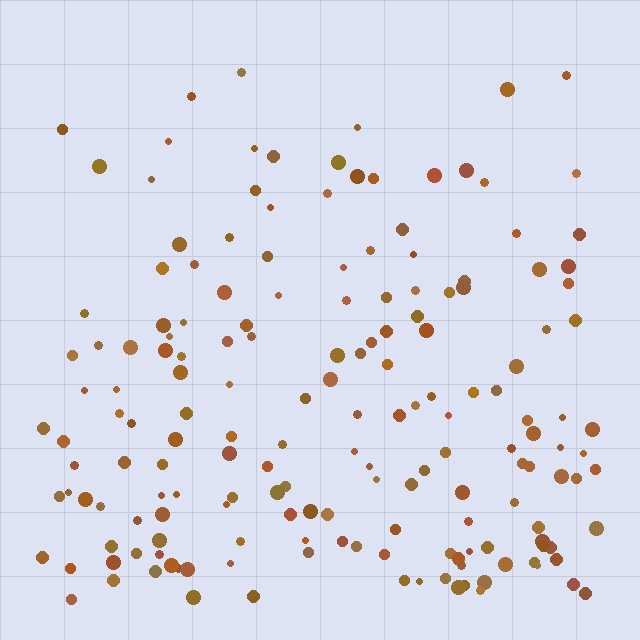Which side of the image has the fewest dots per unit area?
The top.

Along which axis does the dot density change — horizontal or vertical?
Vertical.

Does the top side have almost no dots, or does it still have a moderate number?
Still a moderate number, just noticeably fewer than the bottom.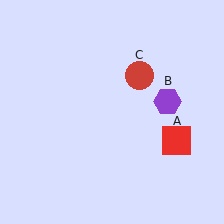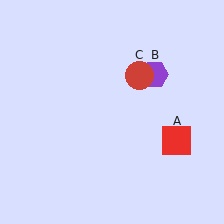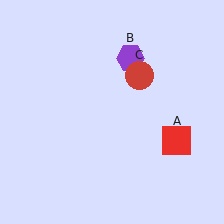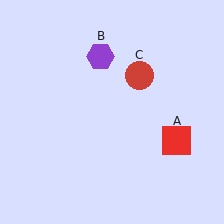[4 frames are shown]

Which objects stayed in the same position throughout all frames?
Red square (object A) and red circle (object C) remained stationary.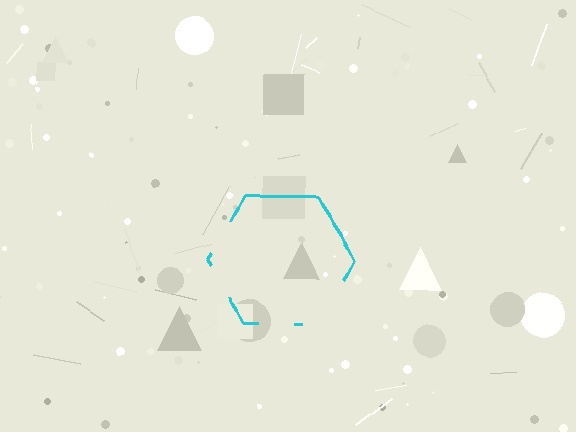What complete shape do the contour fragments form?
The contour fragments form a hexagon.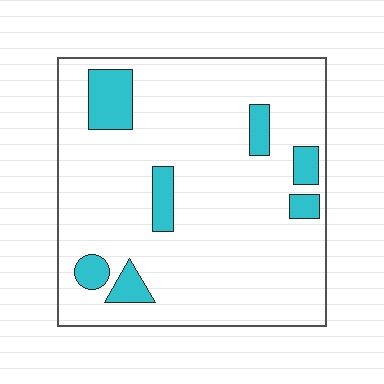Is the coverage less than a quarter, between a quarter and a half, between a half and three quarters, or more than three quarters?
Less than a quarter.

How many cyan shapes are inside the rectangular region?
7.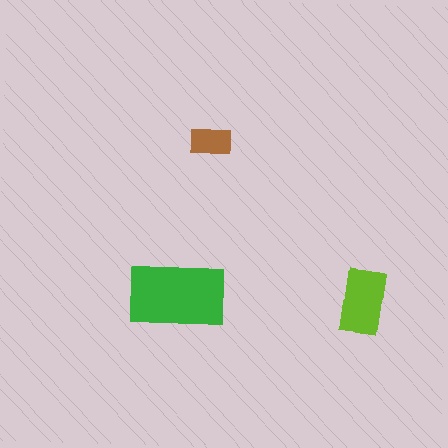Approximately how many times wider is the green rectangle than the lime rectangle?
About 1.5 times wider.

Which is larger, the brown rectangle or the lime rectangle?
The lime one.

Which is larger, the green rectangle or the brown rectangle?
The green one.